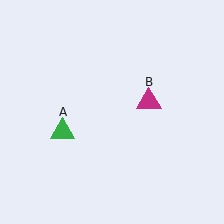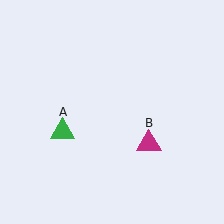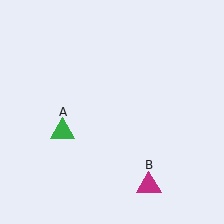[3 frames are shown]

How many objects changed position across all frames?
1 object changed position: magenta triangle (object B).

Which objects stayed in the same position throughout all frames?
Green triangle (object A) remained stationary.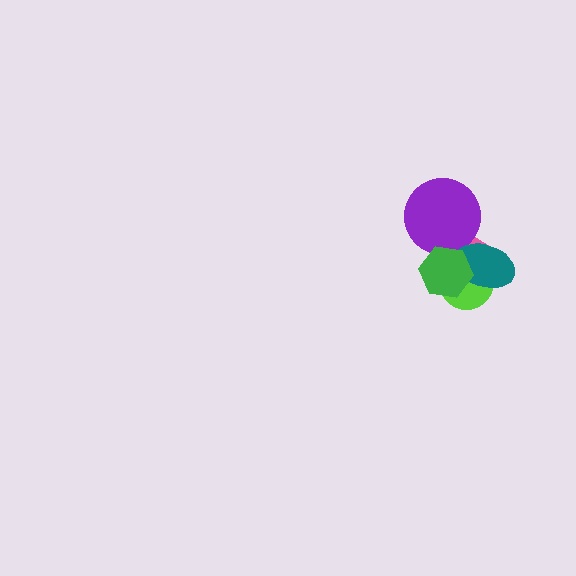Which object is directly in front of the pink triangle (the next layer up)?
The purple circle is directly in front of the pink triangle.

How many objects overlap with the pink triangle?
4 objects overlap with the pink triangle.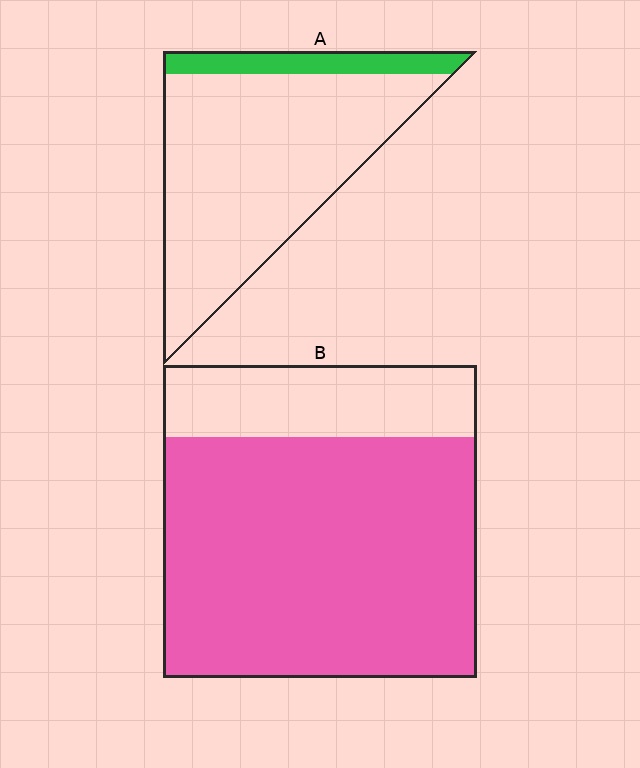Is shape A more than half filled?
No.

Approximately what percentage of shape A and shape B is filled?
A is approximately 15% and B is approximately 75%.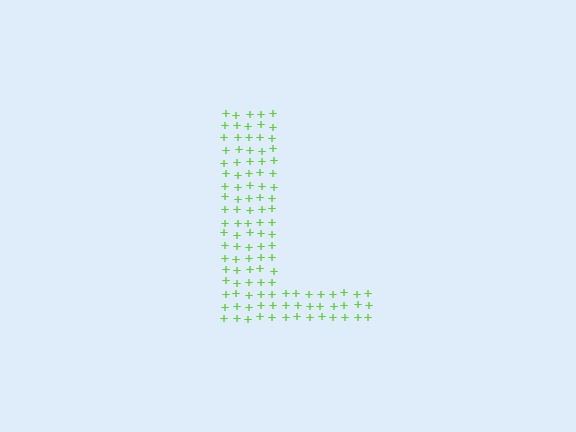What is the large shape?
The large shape is the letter L.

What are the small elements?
The small elements are plus signs.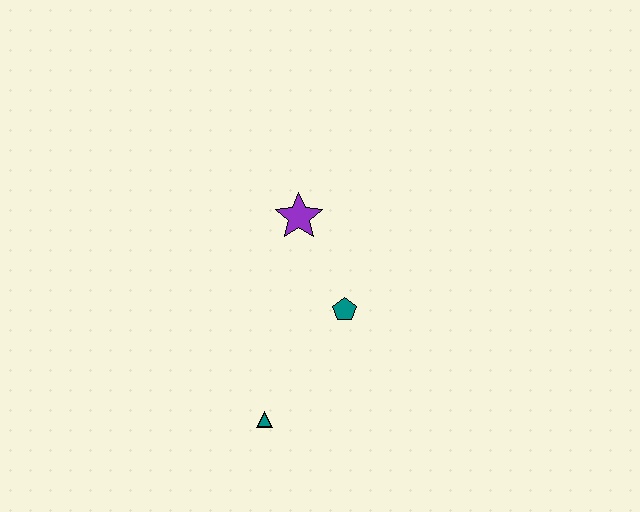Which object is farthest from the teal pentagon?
The teal triangle is farthest from the teal pentagon.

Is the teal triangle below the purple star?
Yes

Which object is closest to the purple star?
The teal pentagon is closest to the purple star.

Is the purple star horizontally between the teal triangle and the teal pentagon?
Yes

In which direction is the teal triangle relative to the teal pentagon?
The teal triangle is below the teal pentagon.